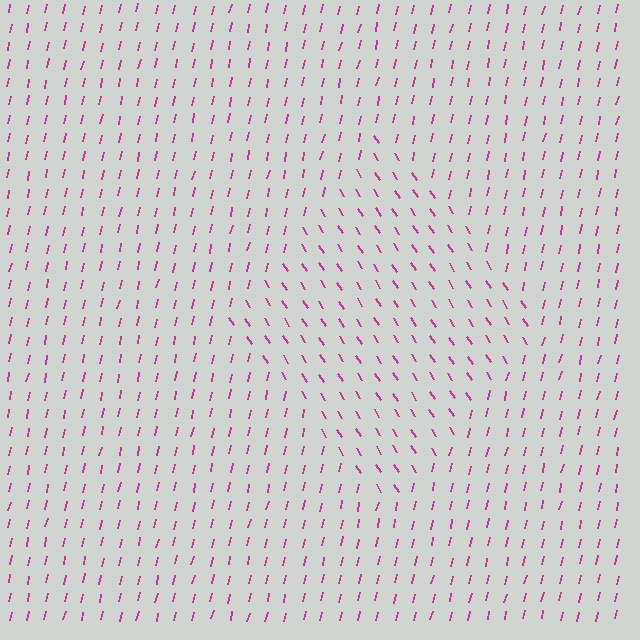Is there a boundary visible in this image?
Yes, there is a texture boundary formed by a change in line orientation.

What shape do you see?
I see a diamond.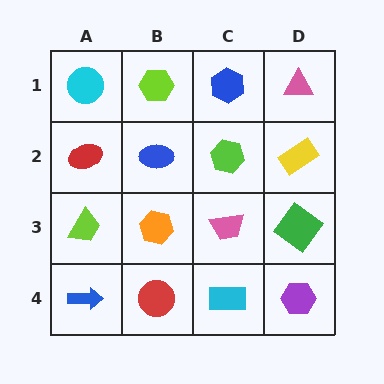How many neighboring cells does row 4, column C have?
3.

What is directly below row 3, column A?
A blue arrow.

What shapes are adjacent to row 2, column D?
A pink triangle (row 1, column D), a green diamond (row 3, column D), a lime hexagon (row 2, column C).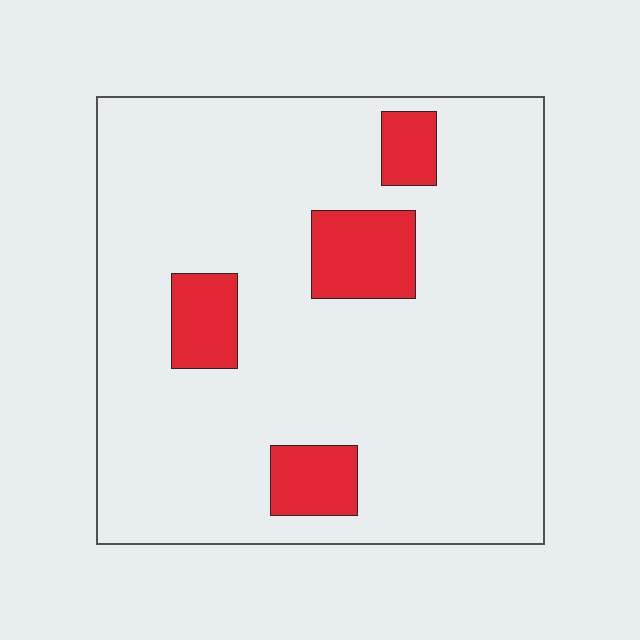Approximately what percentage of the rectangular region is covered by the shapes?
Approximately 15%.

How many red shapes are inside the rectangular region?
4.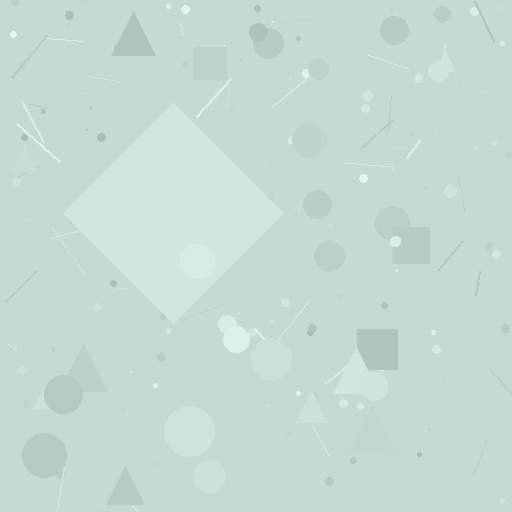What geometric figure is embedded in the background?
A diamond is embedded in the background.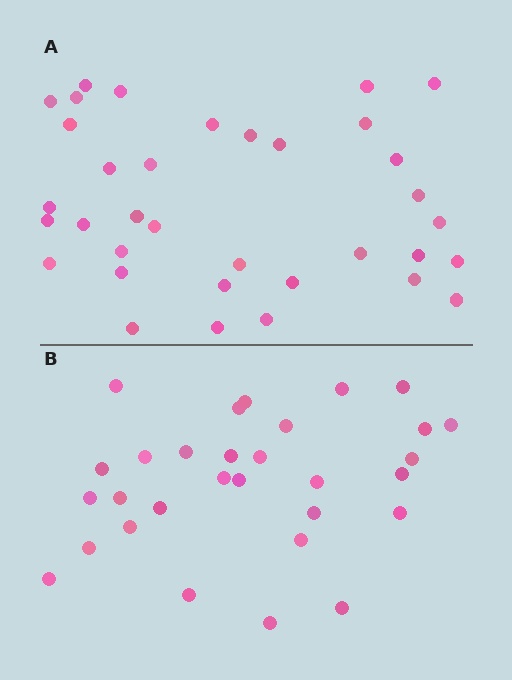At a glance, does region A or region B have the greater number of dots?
Region A (the top region) has more dots.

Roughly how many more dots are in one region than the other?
Region A has about 5 more dots than region B.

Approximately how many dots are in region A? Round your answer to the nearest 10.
About 40 dots. (The exact count is 35, which rounds to 40.)